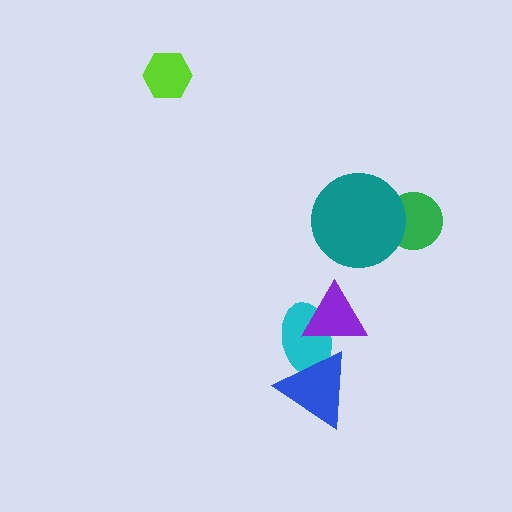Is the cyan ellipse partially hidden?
Yes, it is partially covered by another shape.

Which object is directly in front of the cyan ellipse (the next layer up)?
The blue triangle is directly in front of the cyan ellipse.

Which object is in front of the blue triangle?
The purple triangle is in front of the blue triangle.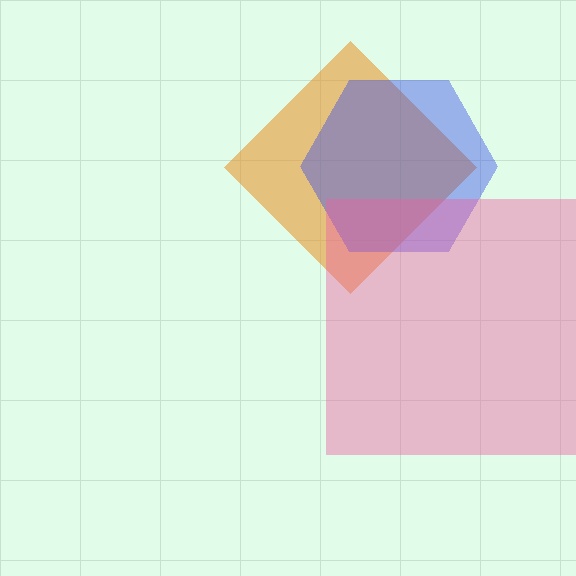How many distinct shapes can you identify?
There are 3 distinct shapes: an orange diamond, a blue hexagon, a pink square.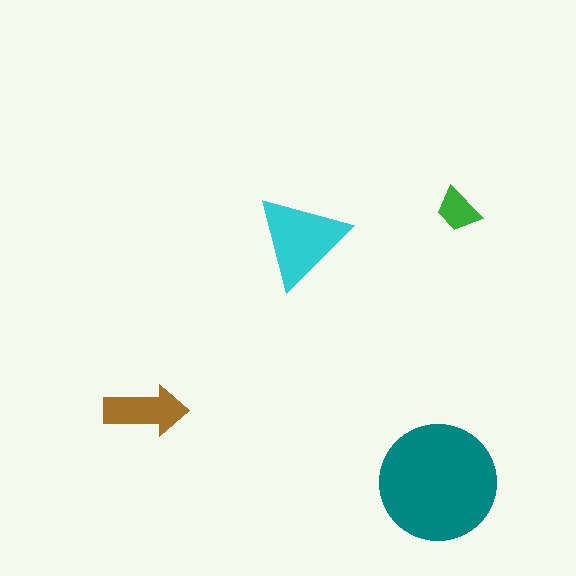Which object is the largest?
The teal circle.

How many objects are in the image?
There are 4 objects in the image.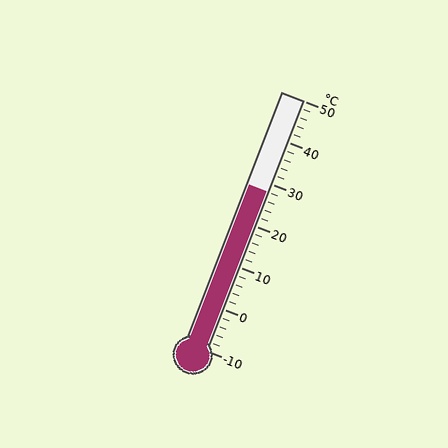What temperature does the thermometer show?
The thermometer shows approximately 28°C.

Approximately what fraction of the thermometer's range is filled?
The thermometer is filled to approximately 65% of its range.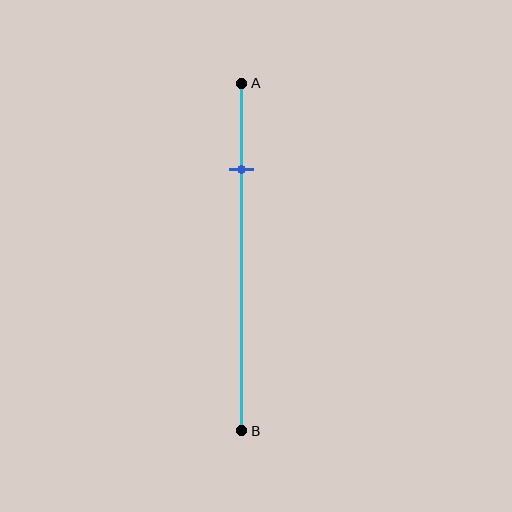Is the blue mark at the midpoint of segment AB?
No, the mark is at about 25% from A, not at the 50% midpoint.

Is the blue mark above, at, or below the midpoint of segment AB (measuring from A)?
The blue mark is above the midpoint of segment AB.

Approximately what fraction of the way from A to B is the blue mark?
The blue mark is approximately 25% of the way from A to B.